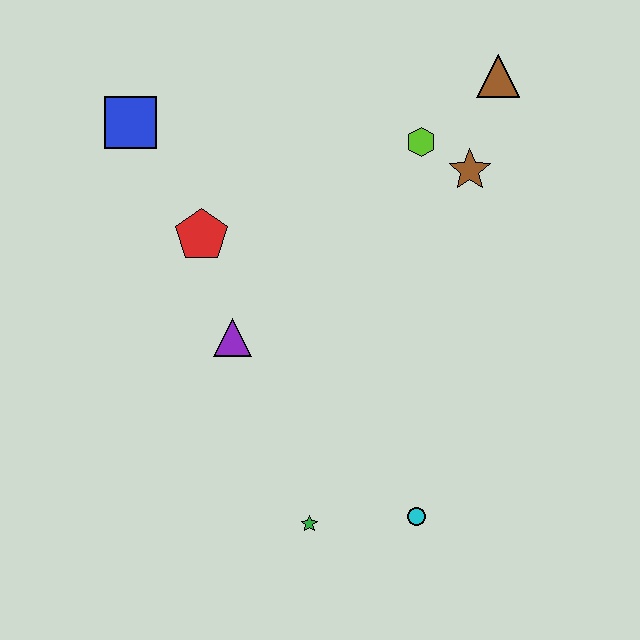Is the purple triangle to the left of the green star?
Yes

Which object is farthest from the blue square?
The cyan circle is farthest from the blue square.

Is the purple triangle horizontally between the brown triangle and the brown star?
No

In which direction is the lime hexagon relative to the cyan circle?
The lime hexagon is above the cyan circle.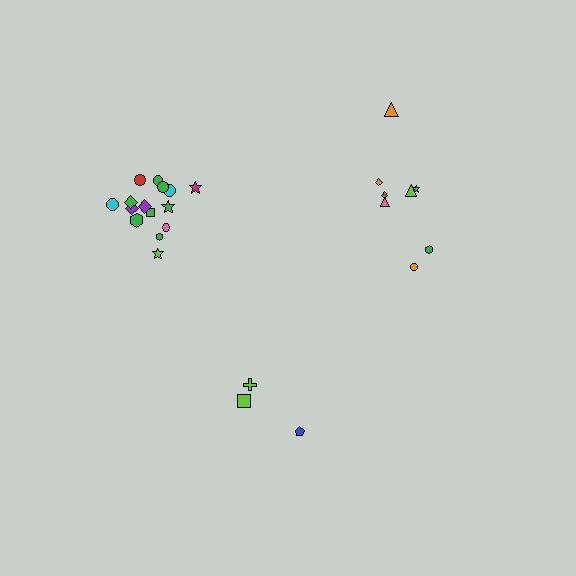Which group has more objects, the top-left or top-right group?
The top-left group.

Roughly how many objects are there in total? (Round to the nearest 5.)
Roughly 25 objects in total.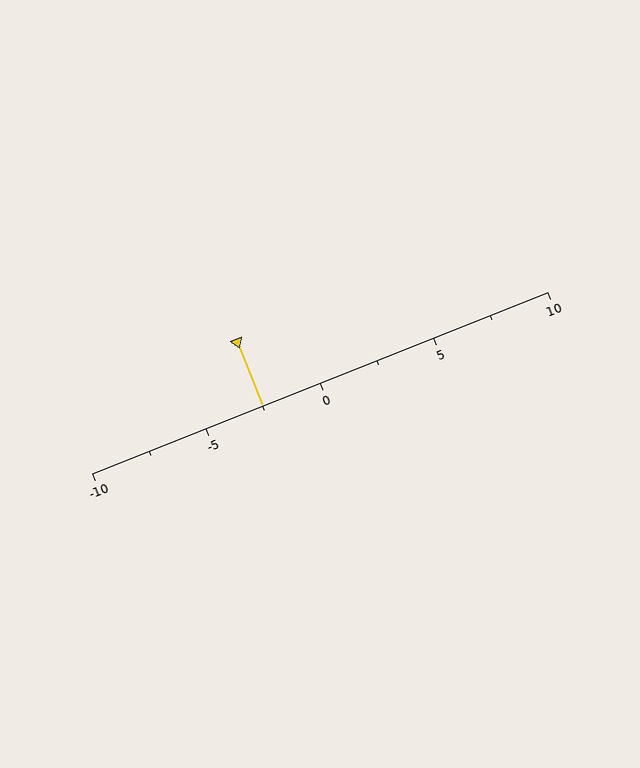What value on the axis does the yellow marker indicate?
The marker indicates approximately -2.5.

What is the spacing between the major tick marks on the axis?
The major ticks are spaced 5 apart.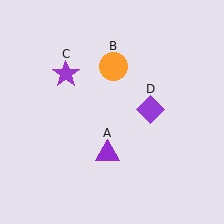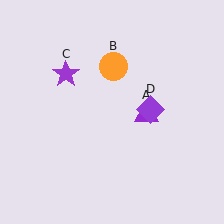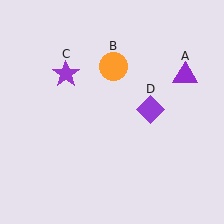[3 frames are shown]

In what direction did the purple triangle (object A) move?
The purple triangle (object A) moved up and to the right.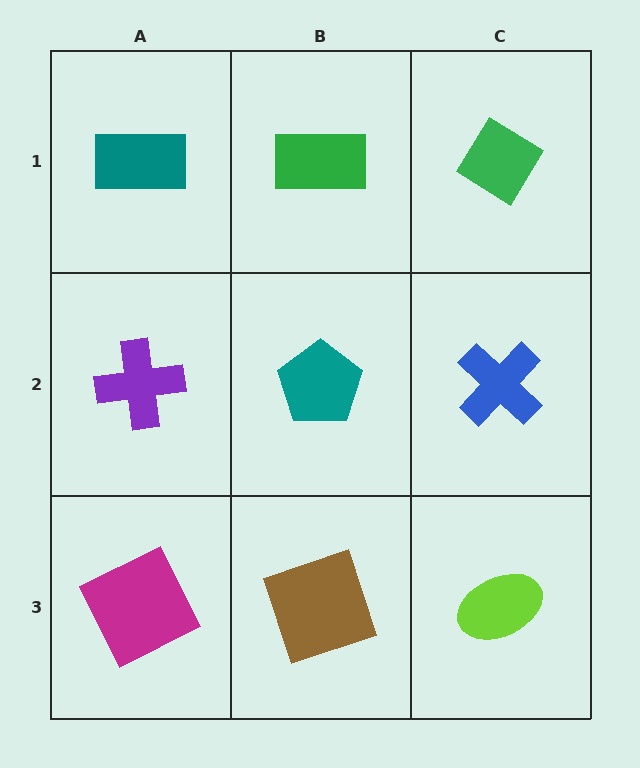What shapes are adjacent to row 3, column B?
A teal pentagon (row 2, column B), a magenta square (row 3, column A), a lime ellipse (row 3, column C).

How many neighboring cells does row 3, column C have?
2.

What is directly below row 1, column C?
A blue cross.